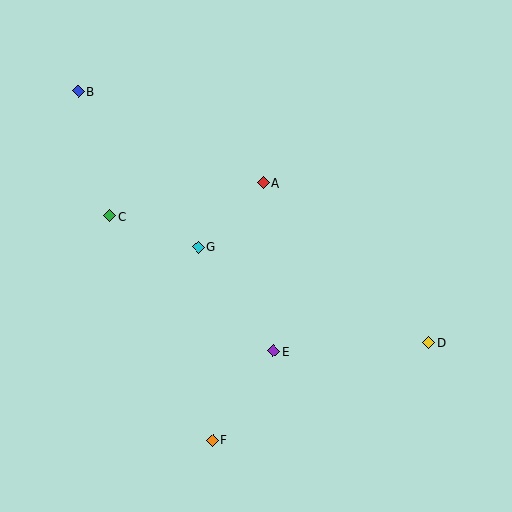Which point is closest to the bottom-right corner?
Point D is closest to the bottom-right corner.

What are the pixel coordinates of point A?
Point A is at (263, 183).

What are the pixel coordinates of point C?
Point C is at (110, 216).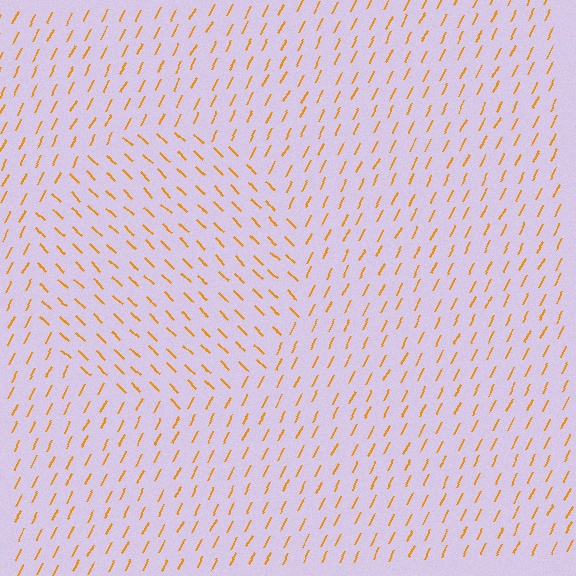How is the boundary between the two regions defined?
The boundary is defined purely by a change in line orientation (approximately 72 degrees difference). All lines are the same color and thickness.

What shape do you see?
I see a circle.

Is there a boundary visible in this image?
Yes, there is a texture boundary formed by a change in line orientation.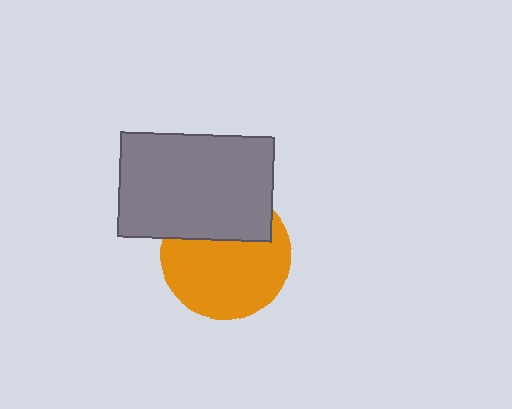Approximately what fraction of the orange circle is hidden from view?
Roughly 34% of the orange circle is hidden behind the gray rectangle.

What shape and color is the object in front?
The object in front is a gray rectangle.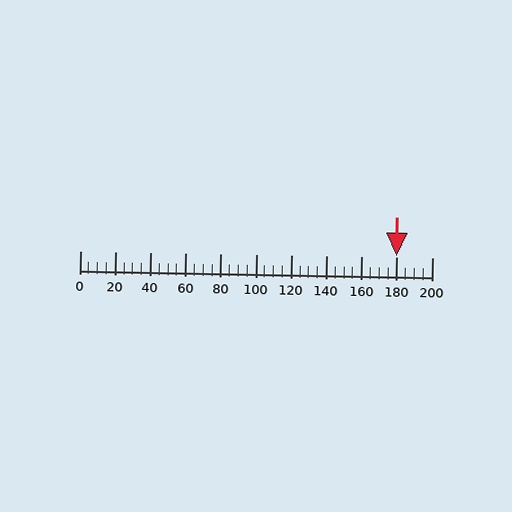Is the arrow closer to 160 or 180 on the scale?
The arrow is closer to 180.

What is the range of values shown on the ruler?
The ruler shows values from 0 to 200.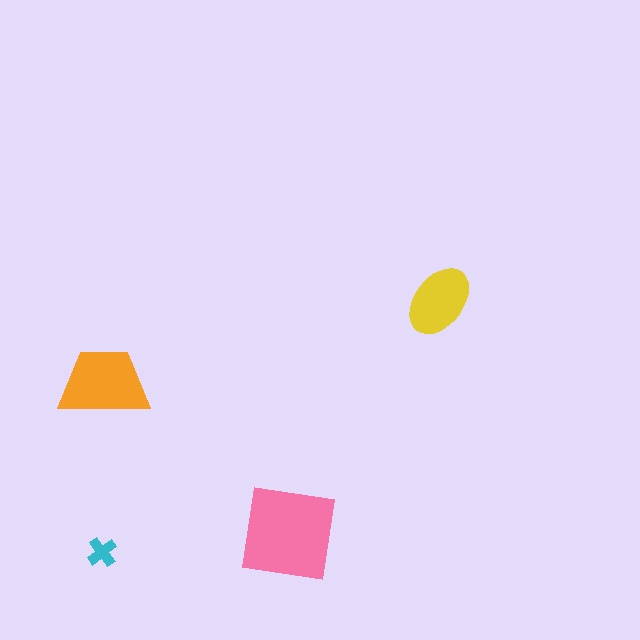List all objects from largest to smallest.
The pink square, the orange trapezoid, the yellow ellipse, the cyan cross.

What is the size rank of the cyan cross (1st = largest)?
4th.